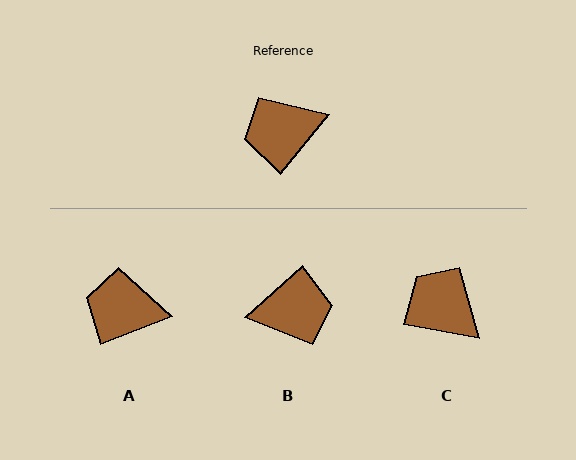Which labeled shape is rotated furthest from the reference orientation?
B, about 171 degrees away.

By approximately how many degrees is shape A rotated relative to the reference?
Approximately 29 degrees clockwise.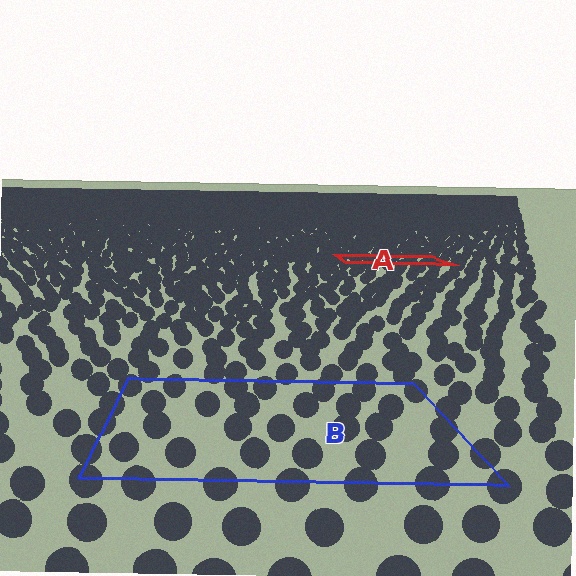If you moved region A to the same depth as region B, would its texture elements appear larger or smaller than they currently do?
They would appear larger. At a closer depth, the same texture elements are projected at a bigger on-screen size.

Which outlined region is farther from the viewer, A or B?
Region A is farther from the viewer — the texture elements inside it appear smaller and more densely packed.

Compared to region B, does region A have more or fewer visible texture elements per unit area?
Region A has more texture elements per unit area — they are packed more densely because it is farther away.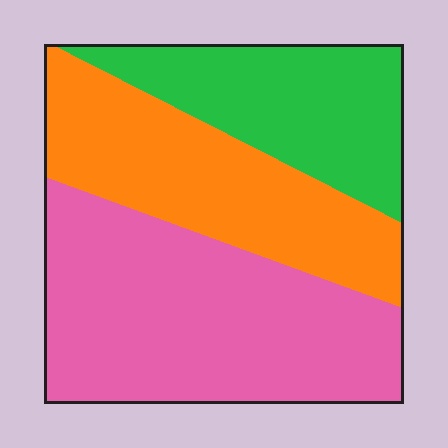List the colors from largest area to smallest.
From largest to smallest: pink, orange, green.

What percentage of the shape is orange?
Orange takes up about one third (1/3) of the shape.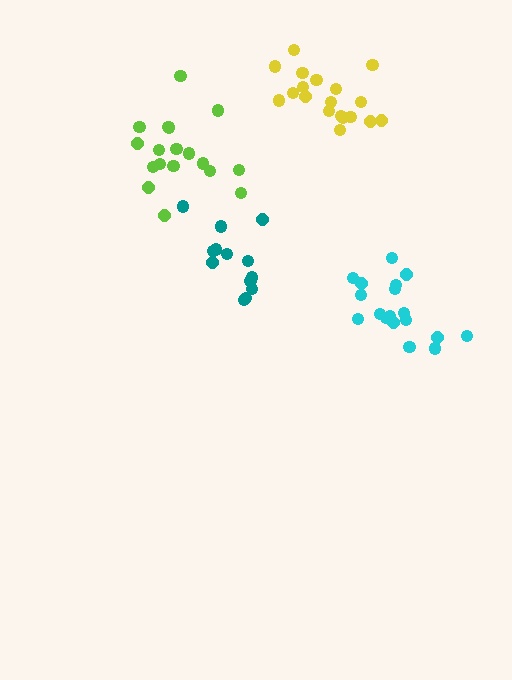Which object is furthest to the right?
The cyan cluster is rightmost.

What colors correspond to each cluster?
The clusters are colored: teal, yellow, cyan, lime.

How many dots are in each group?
Group 1: 13 dots, Group 2: 19 dots, Group 3: 18 dots, Group 4: 18 dots (68 total).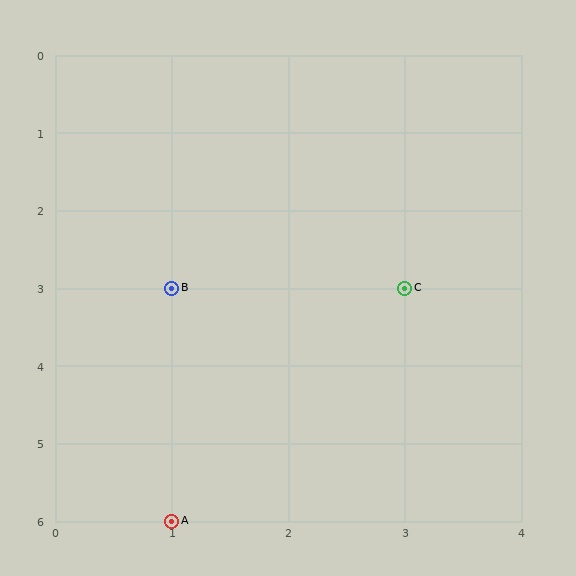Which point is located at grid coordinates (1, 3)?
Point B is at (1, 3).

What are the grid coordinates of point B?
Point B is at grid coordinates (1, 3).